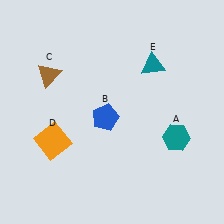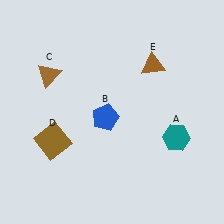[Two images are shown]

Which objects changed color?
D changed from orange to brown. E changed from teal to brown.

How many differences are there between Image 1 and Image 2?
There are 2 differences between the two images.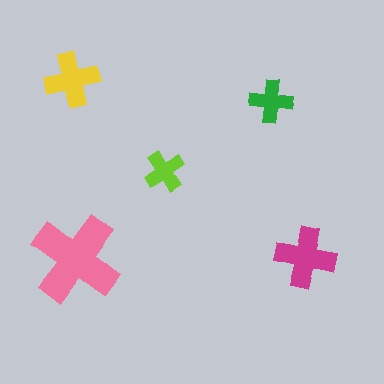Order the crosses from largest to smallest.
the pink one, the magenta one, the yellow one, the green one, the lime one.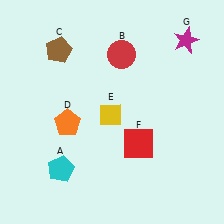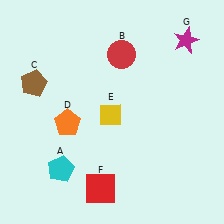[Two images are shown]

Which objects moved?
The objects that moved are: the brown pentagon (C), the red square (F).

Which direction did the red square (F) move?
The red square (F) moved down.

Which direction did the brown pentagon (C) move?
The brown pentagon (C) moved down.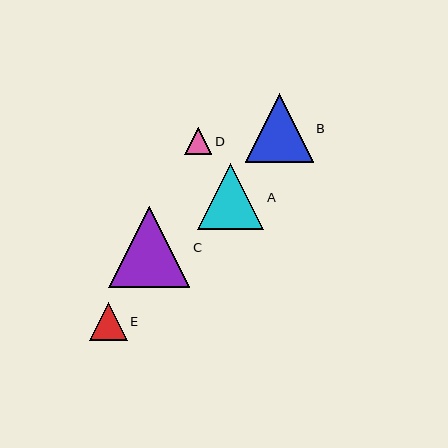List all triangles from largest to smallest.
From largest to smallest: C, B, A, E, D.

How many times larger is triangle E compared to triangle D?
Triangle E is approximately 1.4 times the size of triangle D.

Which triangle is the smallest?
Triangle D is the smallest with a size of approximately 27 pixels.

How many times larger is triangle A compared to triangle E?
Triangle A is approximately 1.7 times the size of triangle E.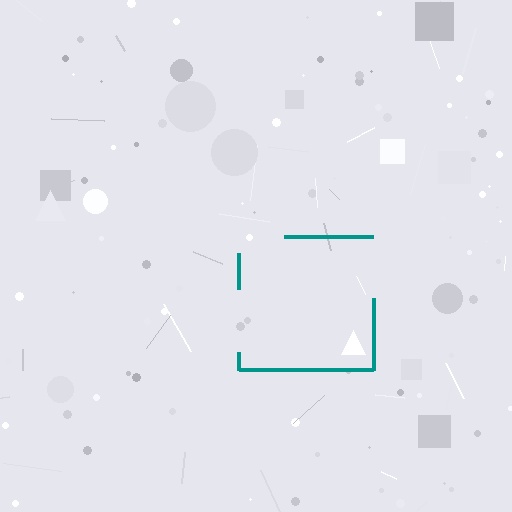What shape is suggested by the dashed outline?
The dashed outline suggests a square.